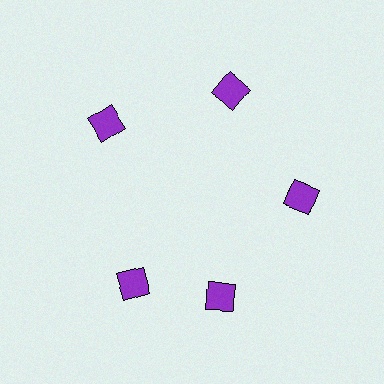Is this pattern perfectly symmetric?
No. The 5 purple diamonds are arranged in a ring, but one element near the 8 o'clock position is rotated out of alignment along the ring, breaking the 5-fold rotational symmetry.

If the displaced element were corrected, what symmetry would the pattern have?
It would have 5-fold rotational symmetry — the pattern would map onto itself every 72 degrees.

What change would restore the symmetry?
The symmetry would be restored by rotating it back into even spacing with its neighbors so that all 5 diamonds sit at equal angles and equal distance from the center.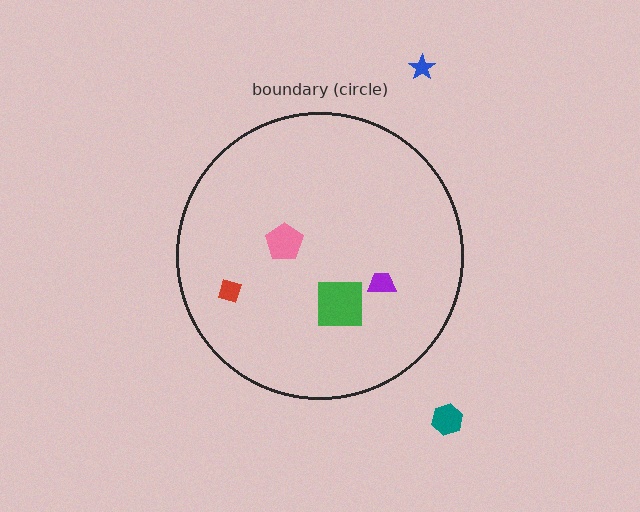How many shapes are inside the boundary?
4 inside, 2 outside.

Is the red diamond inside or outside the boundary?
Inside.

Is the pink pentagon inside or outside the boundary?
Inside.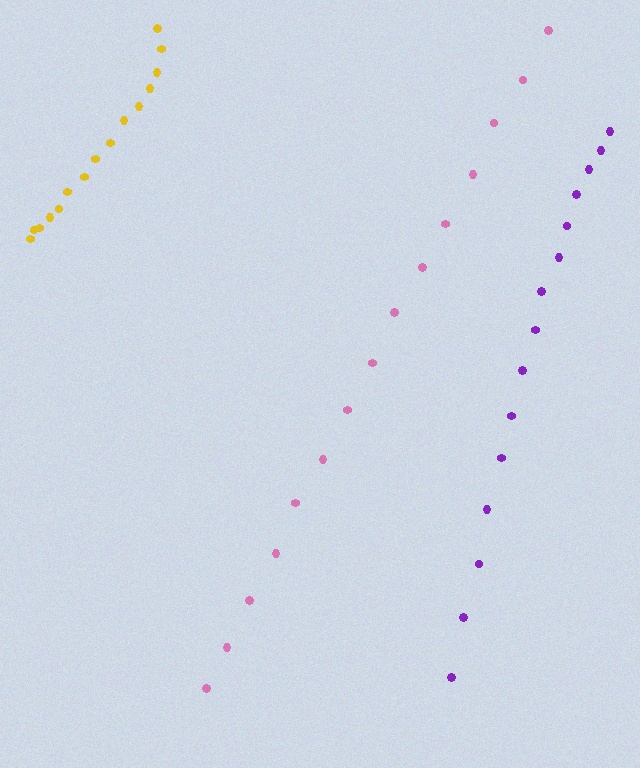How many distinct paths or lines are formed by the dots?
There are 3 distinct paths.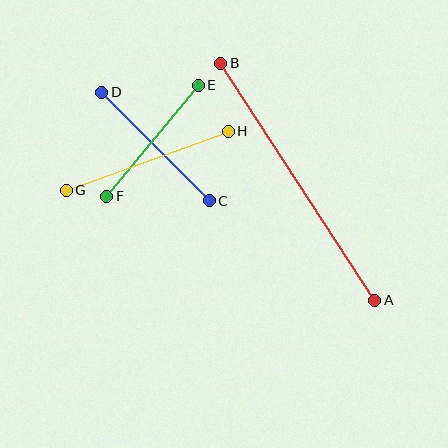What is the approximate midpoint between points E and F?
The midpoint is at approximately (153, 141) pixels.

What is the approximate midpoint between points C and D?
The midpoint is at approximately (156, 147) pixels.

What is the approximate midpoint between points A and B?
The midpoint is at approximately (298, 182) pixels.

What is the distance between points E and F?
The distance is approximately 144 pixels.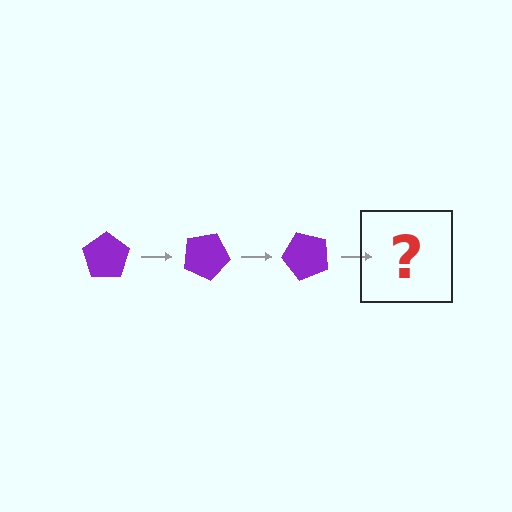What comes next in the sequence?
The next element should be a purple pentagon rotated 75 degrees.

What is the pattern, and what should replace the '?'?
The pattern is that the pentagon rotates 25 degrees each step. The '?' should be a purple pentagon rotated 75 degrees.